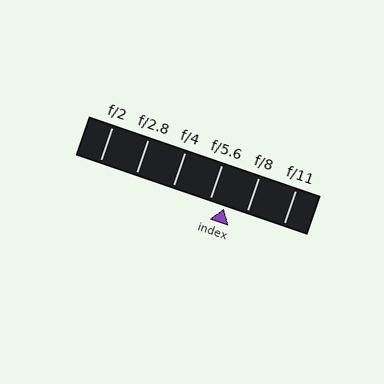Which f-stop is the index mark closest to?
The index mark is closest to f/5.6.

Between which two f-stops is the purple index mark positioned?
The index mark is between f/5.6 and f/8.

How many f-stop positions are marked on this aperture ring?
There are 6 f-stop positions marked.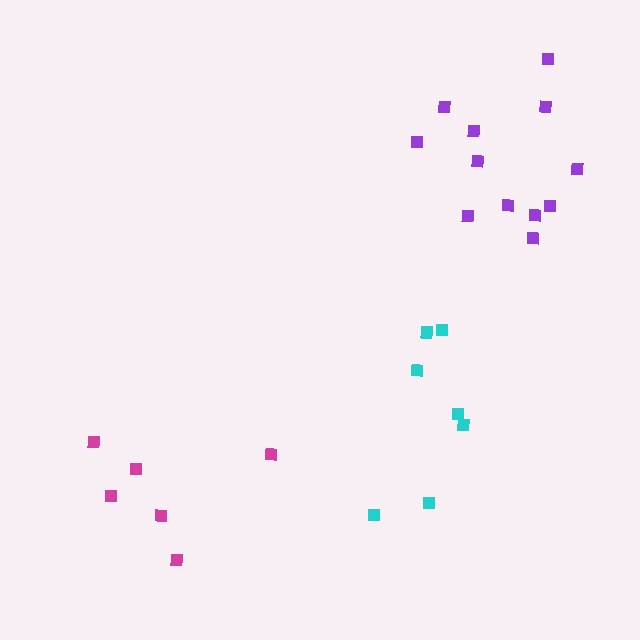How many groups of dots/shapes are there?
There are 3 groups.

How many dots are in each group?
Group 1: 7 dots, Group 2: 6 dots, Group 3: 12 dots (25 total).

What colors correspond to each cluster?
The clusters are colored: cyan, magenta, purple.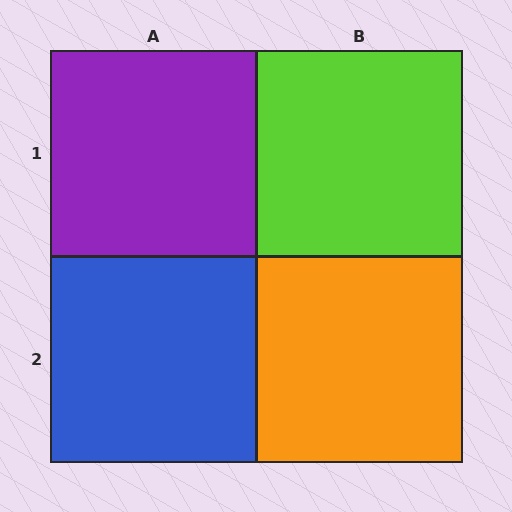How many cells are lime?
1 cell is lime.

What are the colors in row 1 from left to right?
Purple, lime.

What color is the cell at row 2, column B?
Orange.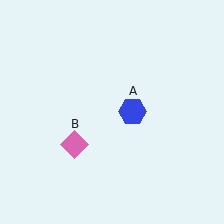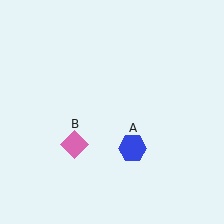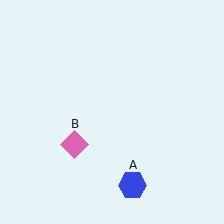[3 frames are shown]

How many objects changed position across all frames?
1 object changed position: blue hexagon (object A).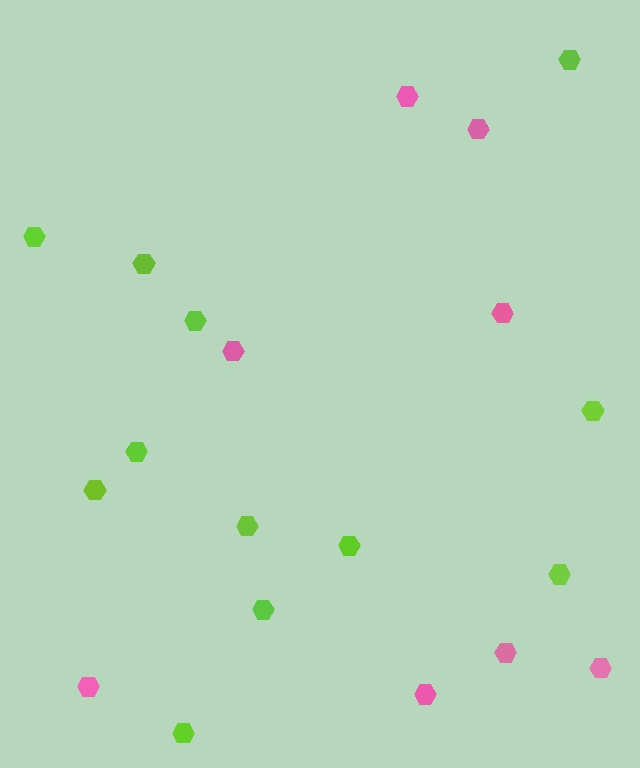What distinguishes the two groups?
There are 2 groups: one group of pink hexagons (8) and one group of lime hexagons (12).